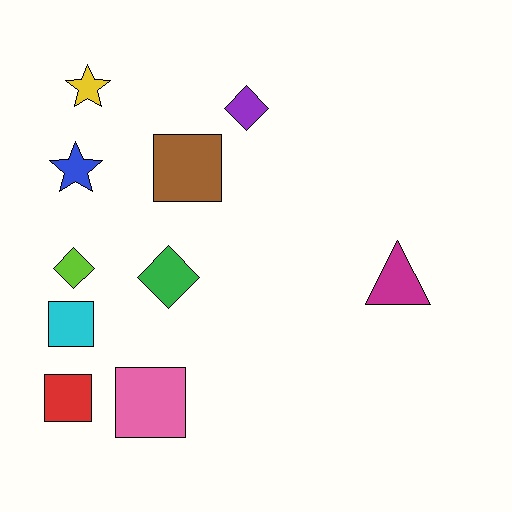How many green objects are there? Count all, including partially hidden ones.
There is 1 green object.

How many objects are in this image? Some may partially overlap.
There are 10 objects.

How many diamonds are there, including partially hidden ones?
There are 3 diamonds.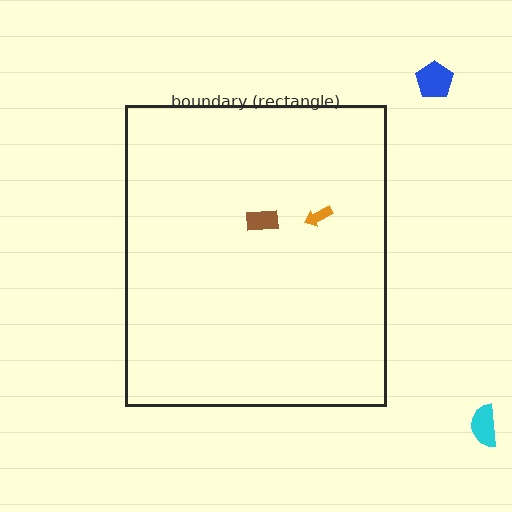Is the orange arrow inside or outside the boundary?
Inside.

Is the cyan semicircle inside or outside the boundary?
Outside.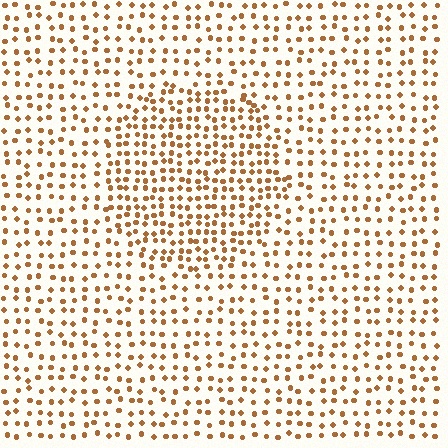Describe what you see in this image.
The image contains small brown elements arranged at two different densities. A circle-shaped region is visible where the elements are more densely packed than the surrounding area.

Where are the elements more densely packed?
The elements are more densely packed inside the circle boundary.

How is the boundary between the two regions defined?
The boundary is defined by a change in element density (approximately 1.7x ratio). All elements are the same color, size, and shape.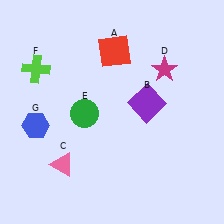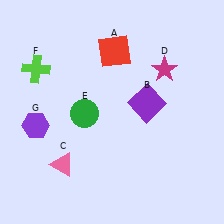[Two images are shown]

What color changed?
The hexagon (G) changed from blue in Image 1 to purple in Image 2.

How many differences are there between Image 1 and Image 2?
There is 1 difference between the two images.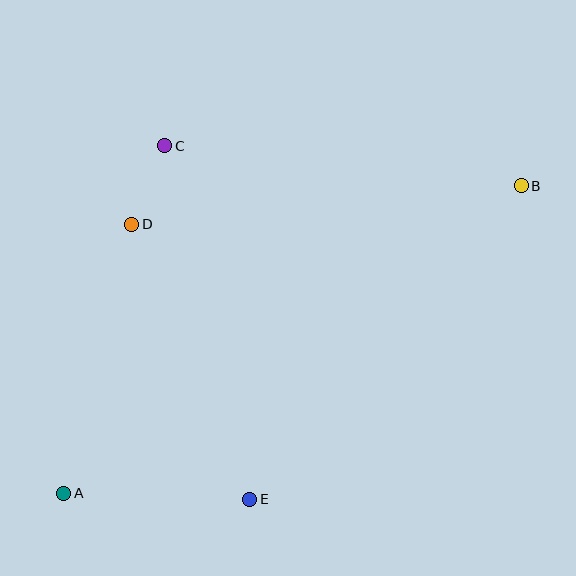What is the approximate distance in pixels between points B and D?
The distance between B and D is approximately 392 pixels.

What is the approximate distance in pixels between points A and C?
The distance between A and C is approximately 362 pixels.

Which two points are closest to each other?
Points C and D are closest to each other.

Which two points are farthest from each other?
Points A and B are farthest from each other.